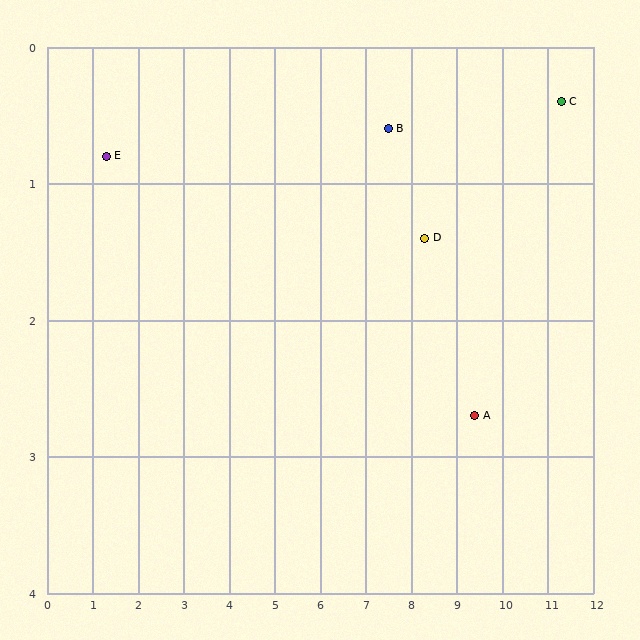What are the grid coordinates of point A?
Point A is at approximately (9.4, 2.7).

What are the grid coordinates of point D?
Point D is at approximately (8.3, 1.4).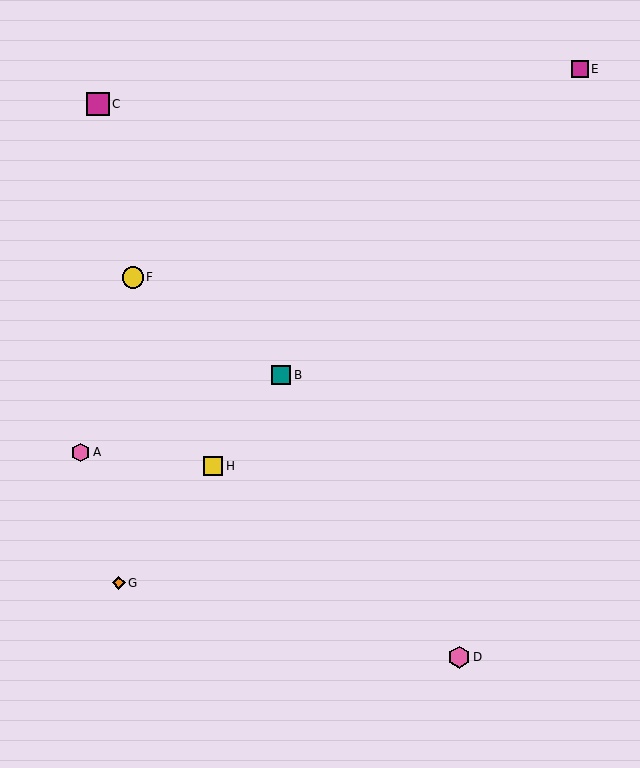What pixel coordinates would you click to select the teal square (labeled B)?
Click at (281, 375) to select the teal square B.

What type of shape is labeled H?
Shape H is a yellow square.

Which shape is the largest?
The magenta square (labeled C) is the largest.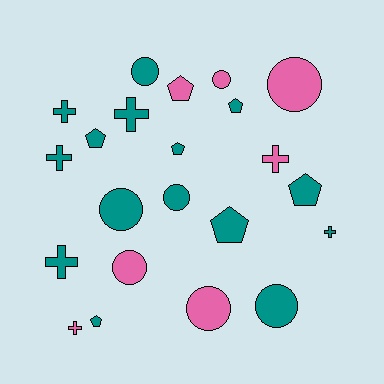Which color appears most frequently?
Teal, with 15 objects.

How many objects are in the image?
There are 22 objects.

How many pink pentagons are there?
There is 1 pink pentagon.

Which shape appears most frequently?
Circle, with 8 objects.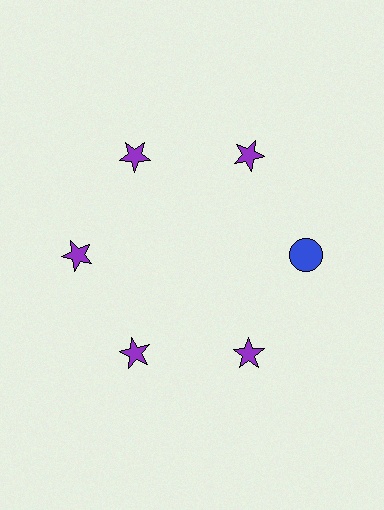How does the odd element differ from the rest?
It differs in both color (blue instead of purple) and shape (circle instead of star).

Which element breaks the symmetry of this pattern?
The blue circle at roughly the 3 o'clock position breaks the symmetry. All other shapes are purple stars.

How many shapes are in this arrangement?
There are 6 shapes arranged in a ring pattern.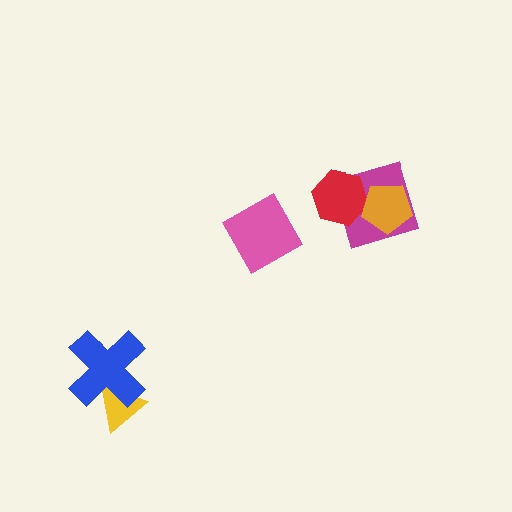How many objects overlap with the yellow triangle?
1 object overlaps with the yellow triangle.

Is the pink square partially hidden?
No, no other shape covers it.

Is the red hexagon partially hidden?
Yes, it is partially covered by another shape.